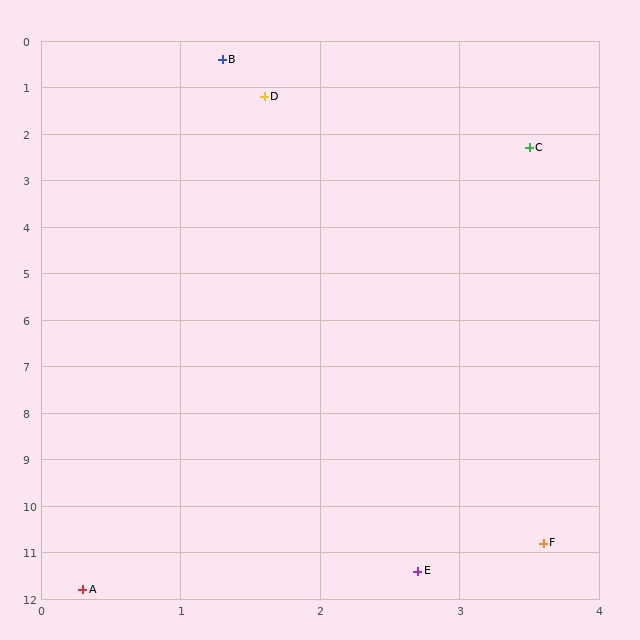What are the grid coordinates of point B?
Point B is at approximately (1.3, 0.4).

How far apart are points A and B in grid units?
Points A and B are about 11.4 grid units apart.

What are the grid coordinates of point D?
Point D is at approximately (1.6, 1.2).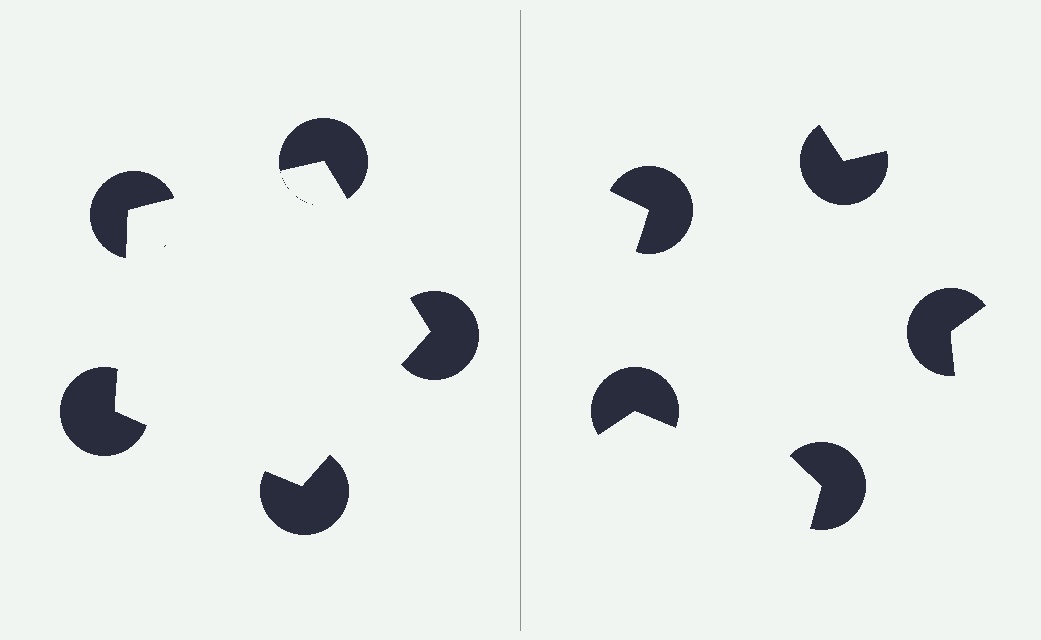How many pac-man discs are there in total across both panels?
10 — 5 on each side.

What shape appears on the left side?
An illusory pentagon.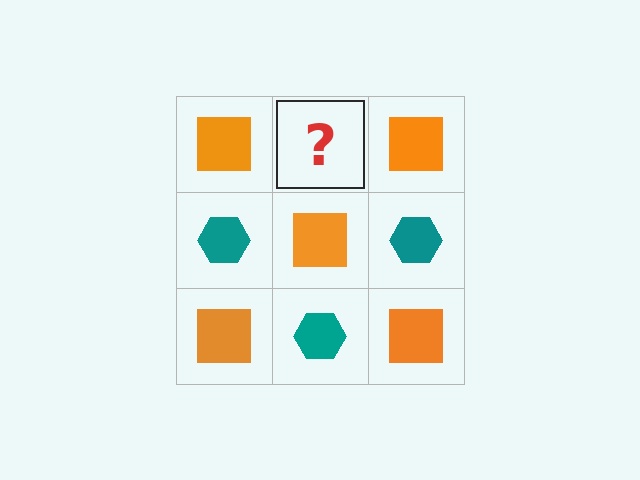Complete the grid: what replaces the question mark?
The question mark should be replaced with a teal hexagon.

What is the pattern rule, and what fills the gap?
The rule is that it alternates orange square and teal hexagon in a checkerboard pattern. The gap should be filled with a teal hexagon.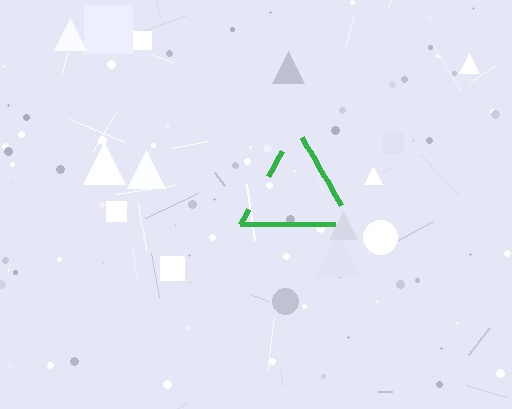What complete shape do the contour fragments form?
The contour fragments form a triangle.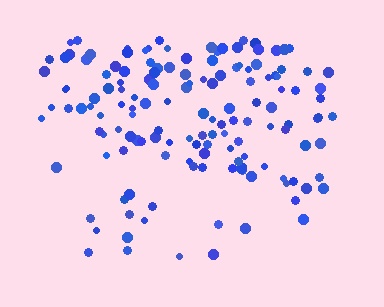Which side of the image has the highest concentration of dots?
The top.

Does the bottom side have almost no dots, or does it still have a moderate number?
Still a moderate number, just noticeably fewer than the top.